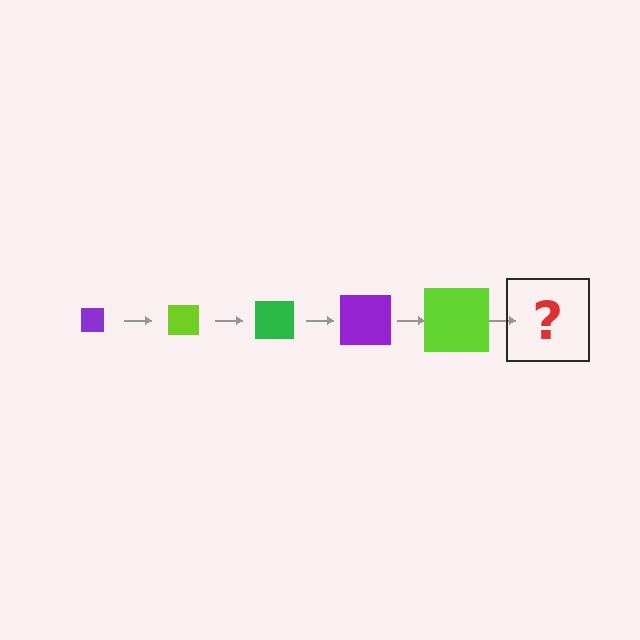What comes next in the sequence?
The next element should be a green square, larger than the previous one.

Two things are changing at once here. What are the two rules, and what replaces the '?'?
The two rules are that the square grows larger each step and the color cycles through purple, lime, and green. The '?' should be a green square, larger than the previous one.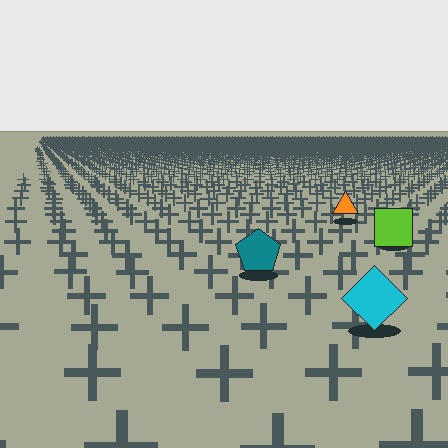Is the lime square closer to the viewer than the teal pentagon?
No. The teal pentagon is closer — you can tell from the texture gradient: the ground texture is coarser near it.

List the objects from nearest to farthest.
From nearest to farthest: the cyan diamond, the teal pentagon, the lime square, the orange triangle.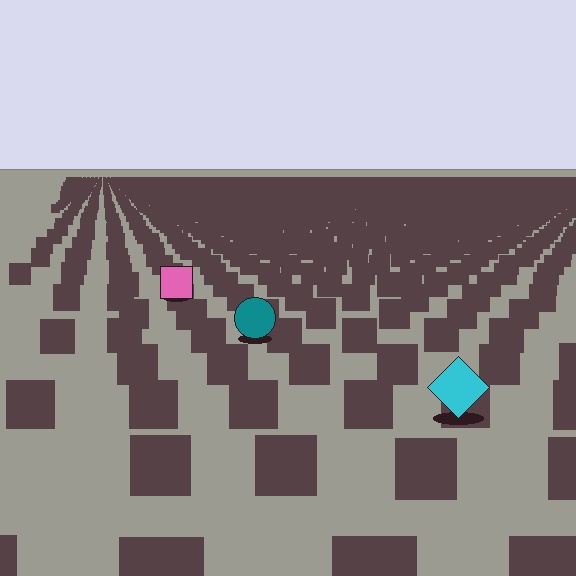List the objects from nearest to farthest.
From nearest to farthest: the cyan diamond, the teal circle, the pink square.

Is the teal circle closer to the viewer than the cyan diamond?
No. The cyan diamond is closer — you can tell from the texture gradient: the ground texture is coarser near it.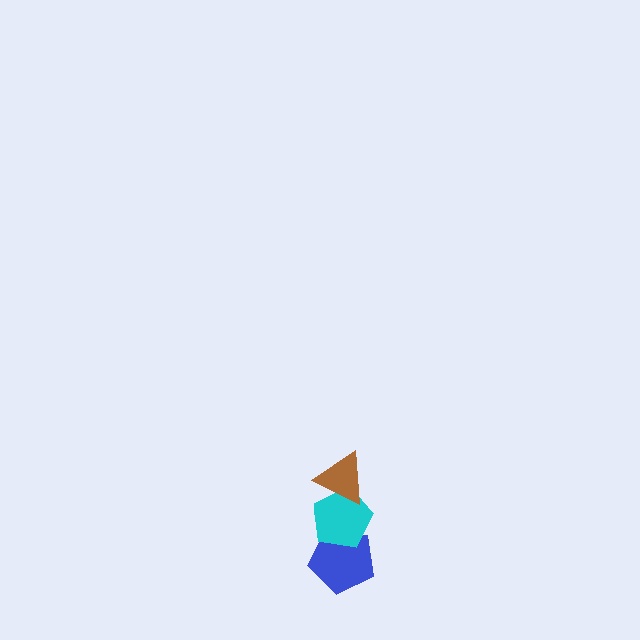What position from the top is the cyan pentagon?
The cyan pentagon is 2nd from the top.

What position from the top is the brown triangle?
The brown triangle is 1st from the top.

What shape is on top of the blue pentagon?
The cyan pentagon is on top of the blue pentagon.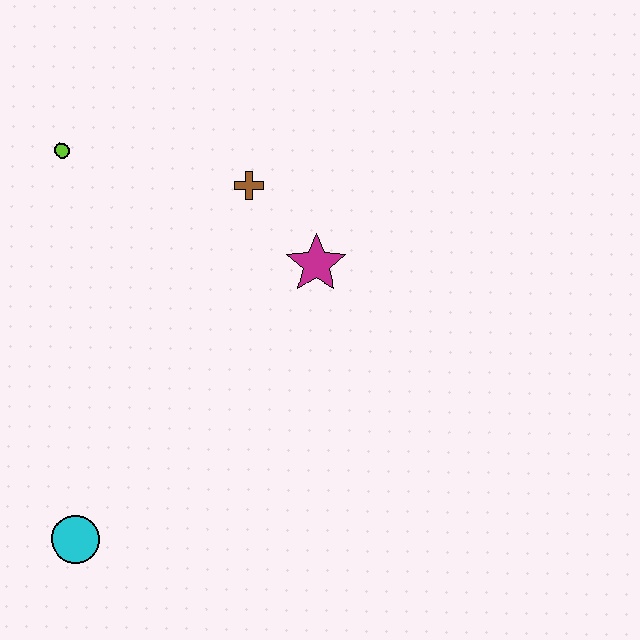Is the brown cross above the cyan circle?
Yes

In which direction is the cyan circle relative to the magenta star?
The cyan circle is below the magenta star.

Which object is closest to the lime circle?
The brown cross is closest to the lime circle.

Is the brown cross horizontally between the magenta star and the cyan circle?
Yes